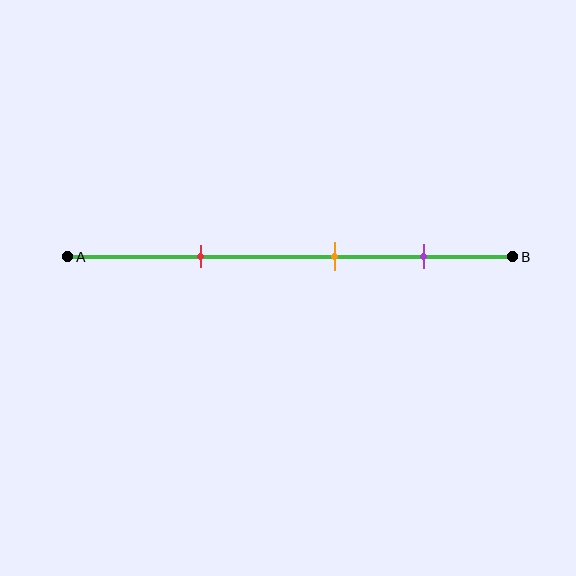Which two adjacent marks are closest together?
The orange and purple marks are the closest adjacent pair.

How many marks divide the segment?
There are 3 marks dividing the segment.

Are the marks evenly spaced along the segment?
Yes, the marks are approximately evenly spaced.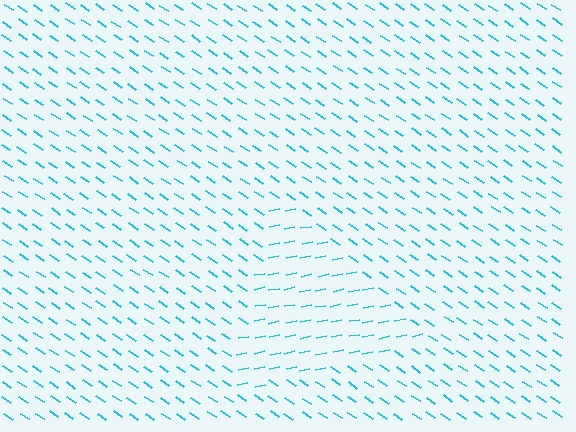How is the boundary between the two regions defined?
The boundary is defined purely by a change in line orientation (approximately 45 degrees difference). All lines are the same color and thickness.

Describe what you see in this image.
The image is filled with small cyan line segments. A triangle region in the image has lines oriented differently from the surrounding lines, creating a visible texture boundary.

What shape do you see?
I see a triangle.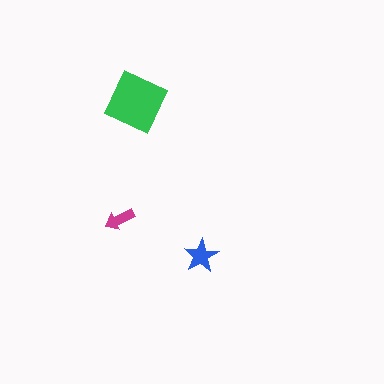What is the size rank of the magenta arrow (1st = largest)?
3rd.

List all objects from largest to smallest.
The green square, the blue star, the magenta arrow.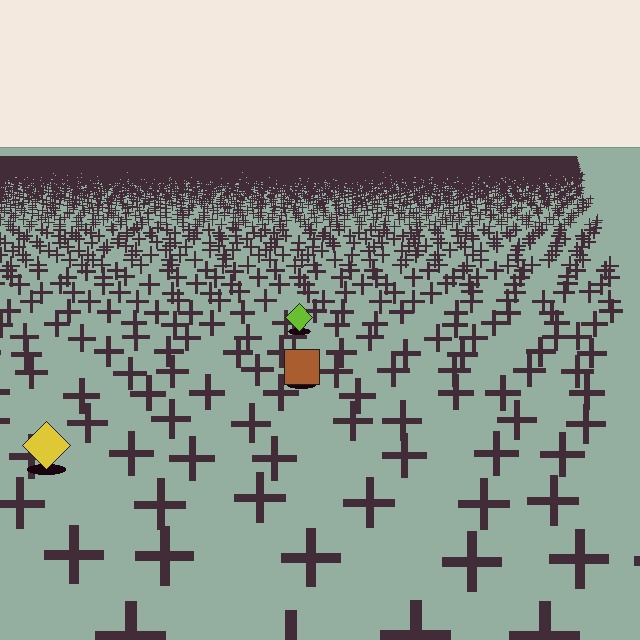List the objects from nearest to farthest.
From nearest to farthest: the yellow diamond, the brown square, the lime diamond.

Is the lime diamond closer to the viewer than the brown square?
No. The brown square is closer — you can tell from the texture gradient: the ground texture is coarser near it.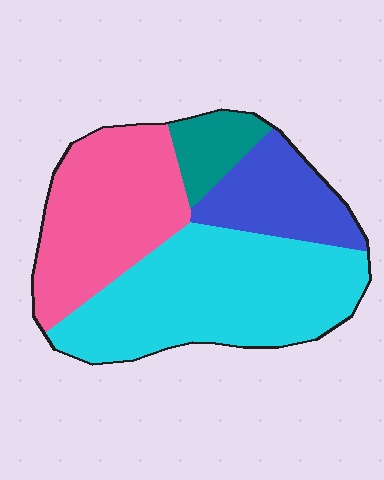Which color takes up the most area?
Cyan, at roughly 45%.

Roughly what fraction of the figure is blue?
Blue takes up less than a quarter of the figure.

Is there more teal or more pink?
Pink.